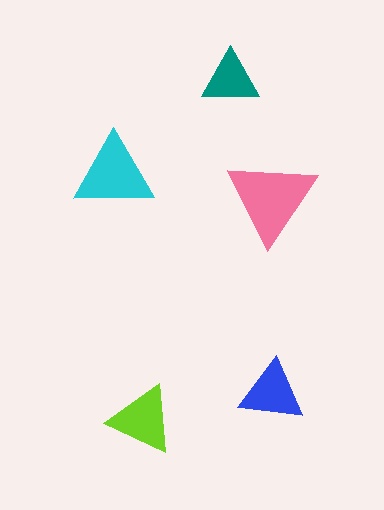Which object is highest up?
The teal triangle is topmost.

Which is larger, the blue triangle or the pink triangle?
The pink one.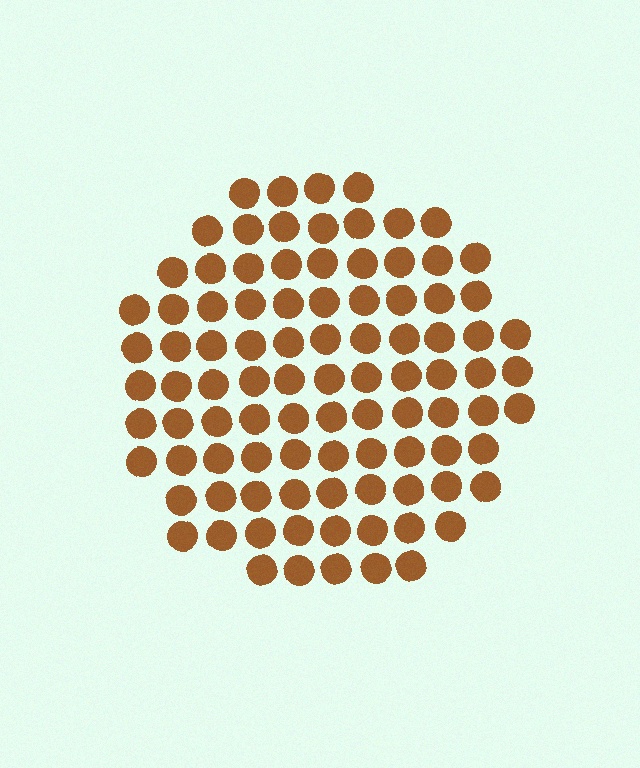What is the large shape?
The large shape is a circle.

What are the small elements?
The small elements are circles.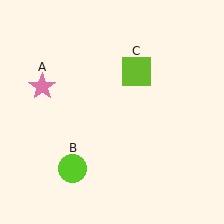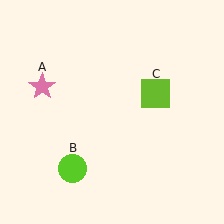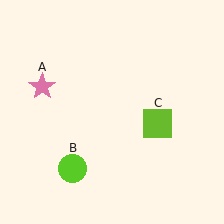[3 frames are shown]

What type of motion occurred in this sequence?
The lime square (object C) rotated clockwise around the center of the scene.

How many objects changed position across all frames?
1 object changed position: lime square (object C).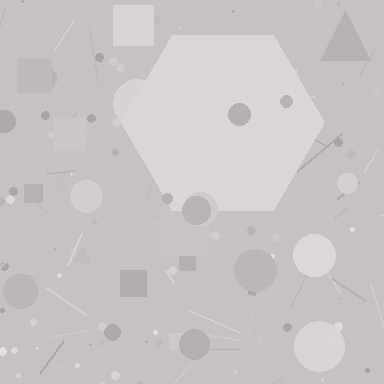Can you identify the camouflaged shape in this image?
The camouflaged shape is a hexagon.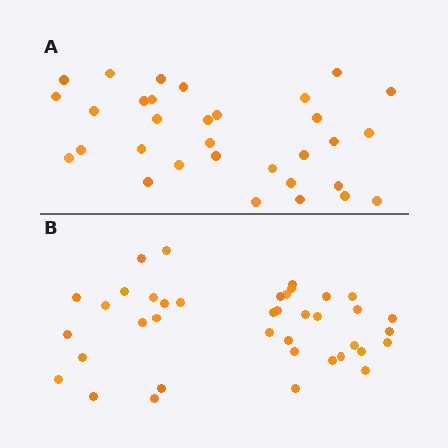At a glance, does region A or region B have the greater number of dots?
Region B (the bottom region) has more dots.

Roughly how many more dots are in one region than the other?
Region B has roughly 8 or so more dots than region A.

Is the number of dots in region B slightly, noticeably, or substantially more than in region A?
Region B has only slightly more — the two regions are fairly close. The ratio is roughly 1.2 to 1.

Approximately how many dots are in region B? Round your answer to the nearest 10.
About 40 dots. (The exact count is 39, which rounds to 40.)